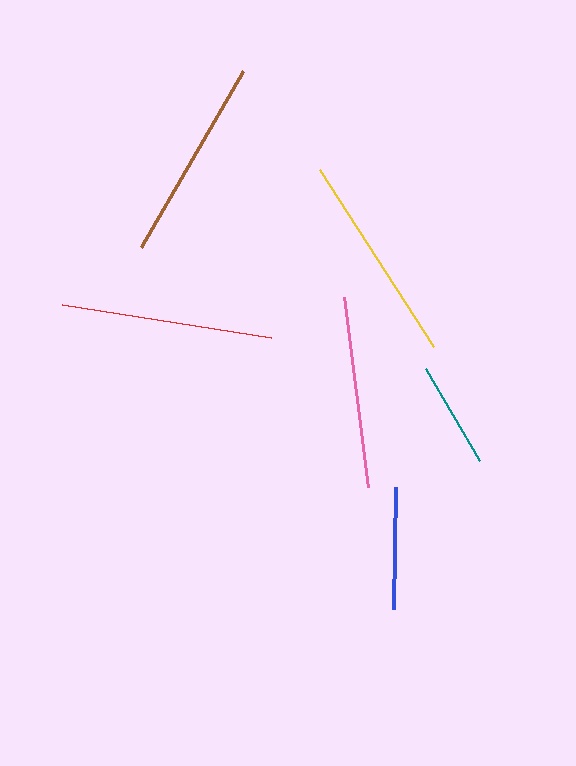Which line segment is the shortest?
The teal line is the shortest at approximately 107 pixels.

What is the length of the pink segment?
The pink segment is approximately 192 pixels long.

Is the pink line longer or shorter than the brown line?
The brown line is longer than the pink line.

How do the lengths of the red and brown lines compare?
The red and brown lines are approximately the same length.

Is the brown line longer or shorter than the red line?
The red line is longer than the brown line.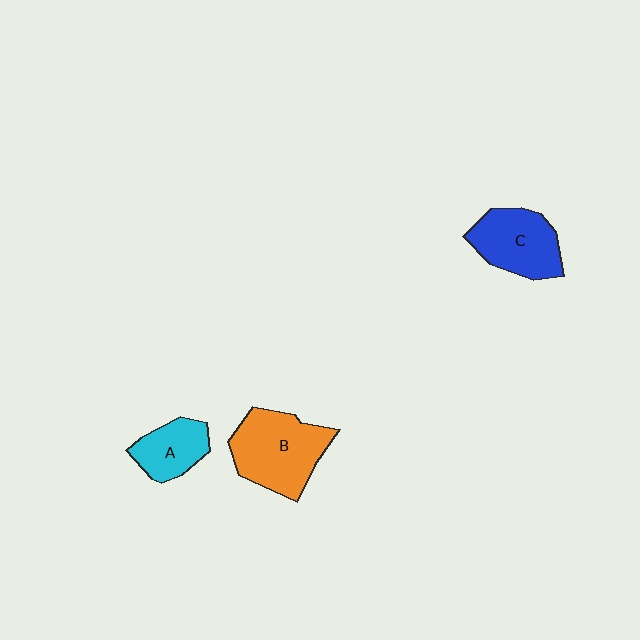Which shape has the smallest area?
Shape A (cyan).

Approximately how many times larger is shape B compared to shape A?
Approximately 1.8 times.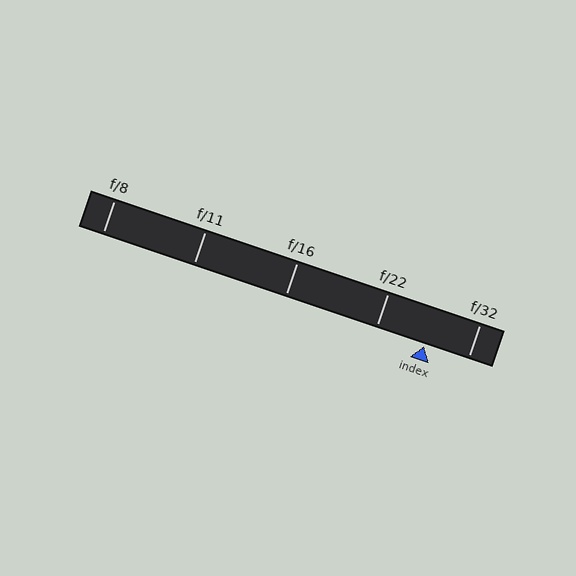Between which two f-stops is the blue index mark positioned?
The index mark is between f/22 and f/32.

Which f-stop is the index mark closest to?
The index mark is closest to f/32.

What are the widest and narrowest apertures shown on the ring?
The widest aperture shown is f/8 and the narrowest is f/32.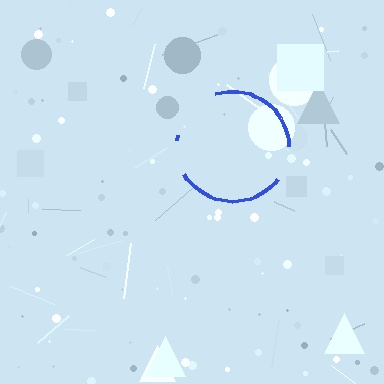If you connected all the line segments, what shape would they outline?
They would outline a circle.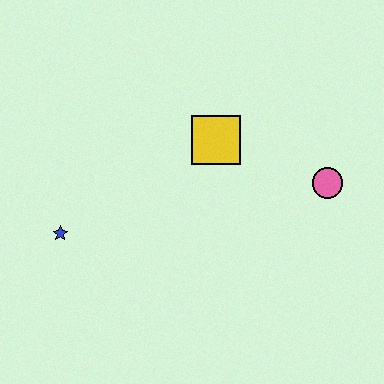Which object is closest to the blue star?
The yellow square is closest to the blue star.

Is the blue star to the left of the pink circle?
Yes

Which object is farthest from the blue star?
The pink circle is farthest from the blue star.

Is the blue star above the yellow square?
No